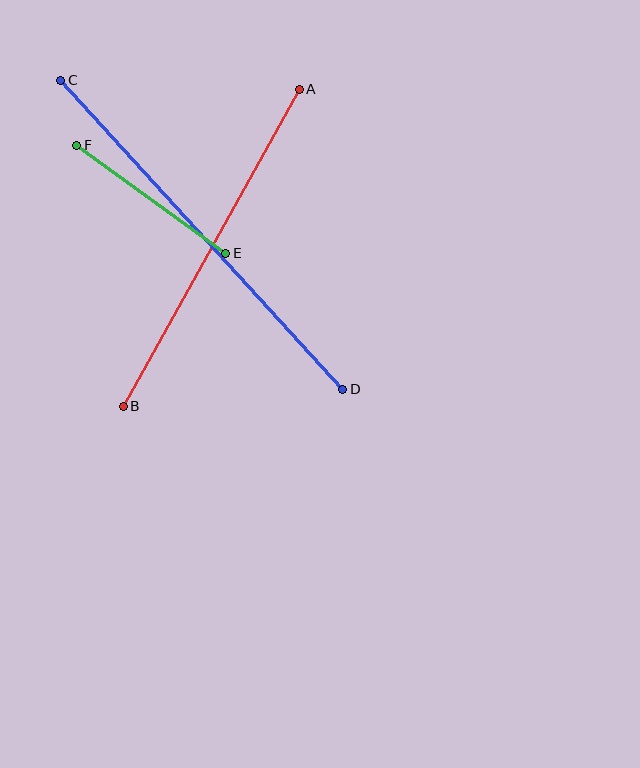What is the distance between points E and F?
The distance is approximately 184 pixels.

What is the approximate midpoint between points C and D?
The midpoint is at approximately (202, 235) pixels.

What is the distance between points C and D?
The distance is approximately 419 pixels.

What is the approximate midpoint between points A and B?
The midpoint is at approximately (211, 248) pixels.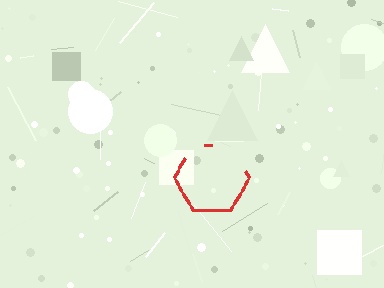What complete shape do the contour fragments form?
The contour fragments form a hexagon.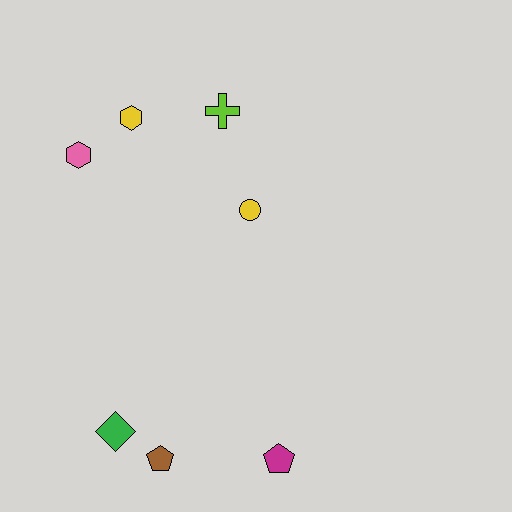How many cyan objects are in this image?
There are no cyan objects.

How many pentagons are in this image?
There are 2 pentagons.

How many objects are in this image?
There are 7 objects.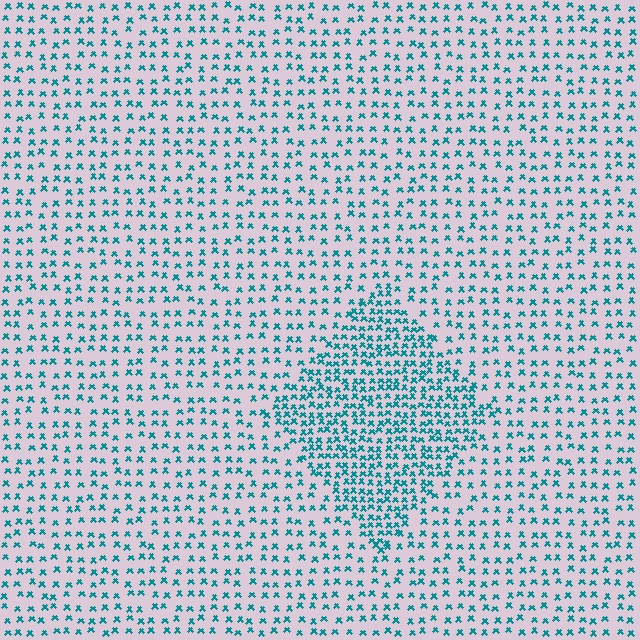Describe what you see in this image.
The image contains small teal elements arranged at two different densities. A diamond-shaped region is visible where the elements are more densely packed than the surrounding area.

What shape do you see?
I see a diamond.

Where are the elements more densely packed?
The elements are more densely packed inside the diamond boundary.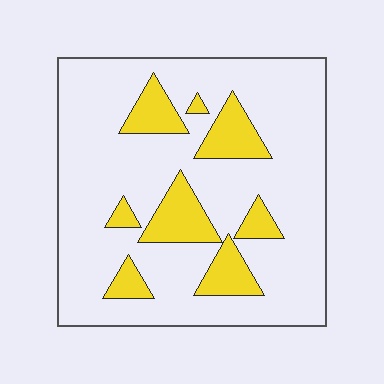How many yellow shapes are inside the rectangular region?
8.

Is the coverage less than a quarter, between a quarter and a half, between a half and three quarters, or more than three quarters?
Less than a quarter.